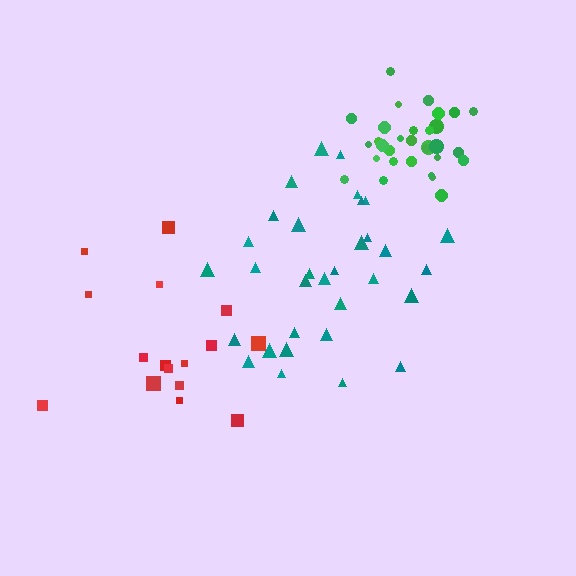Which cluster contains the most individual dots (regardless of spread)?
Teal (32).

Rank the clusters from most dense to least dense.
green, teal, red.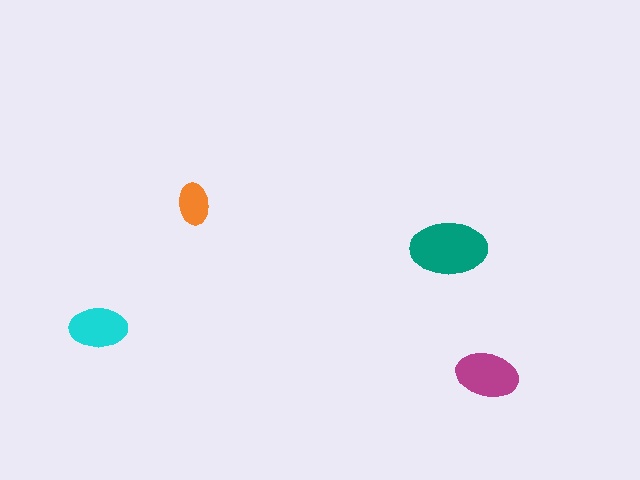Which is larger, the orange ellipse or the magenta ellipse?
The magenta one.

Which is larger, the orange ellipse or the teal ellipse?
The teal one.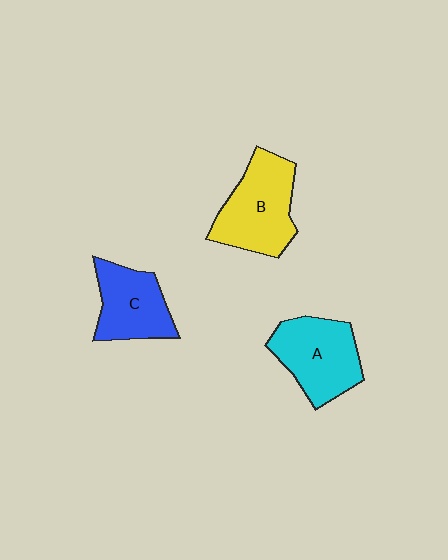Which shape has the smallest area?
Shape C (blue).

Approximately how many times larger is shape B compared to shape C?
Approximately 1.3 times.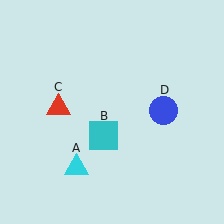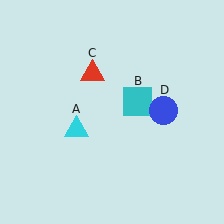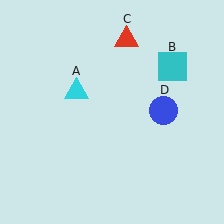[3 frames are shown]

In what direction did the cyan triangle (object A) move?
The cyan triangle (object A) moved up.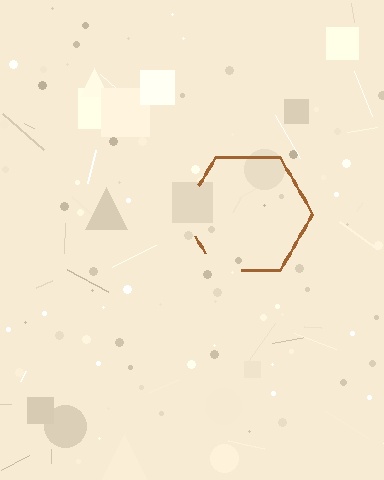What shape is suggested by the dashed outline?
The dashed outline suggests a hexagon.